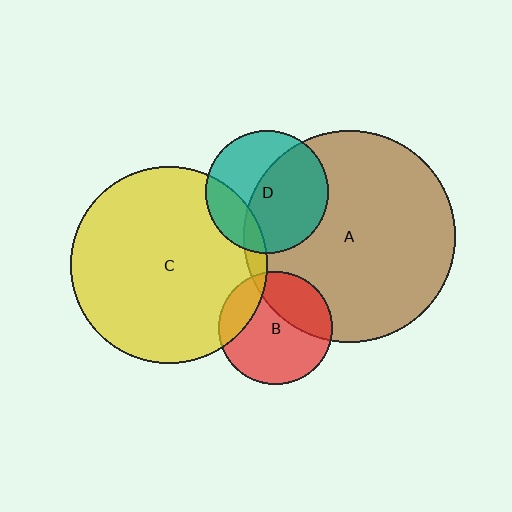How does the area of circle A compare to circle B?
Approximately 3.5 times.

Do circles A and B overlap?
Yes.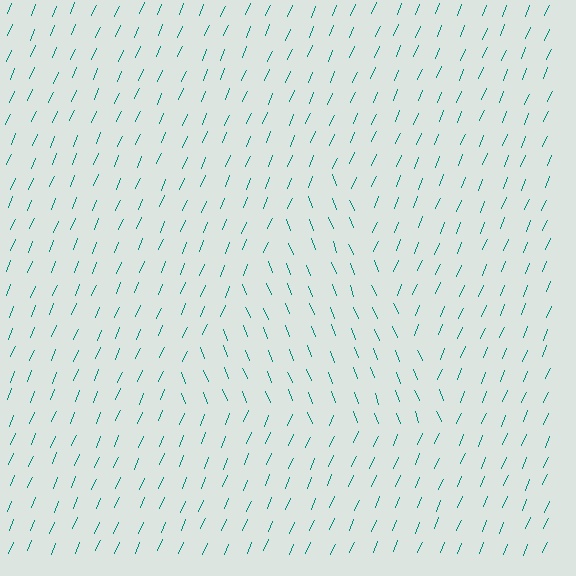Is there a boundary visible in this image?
Yes, there is a texture boundary formed by a change in line orientation.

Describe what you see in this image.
The image is filled with small teal line segments. A triangle region in the image has lines oriented differently from the surrounding lines, creating a visible texture boundary.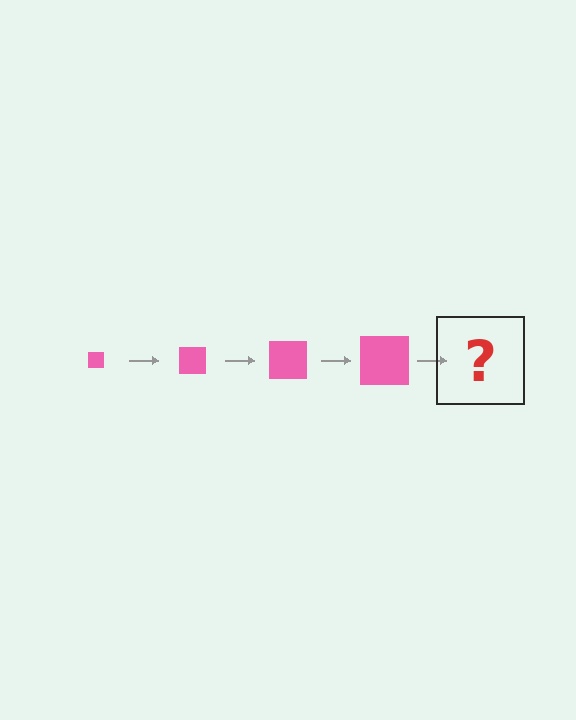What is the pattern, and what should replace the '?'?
The pattern is that the square gets progressively larger each step. The '?' should be a pink square, larger than the previous one.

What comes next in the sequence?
The next element should be a pink square, larger than the previous one.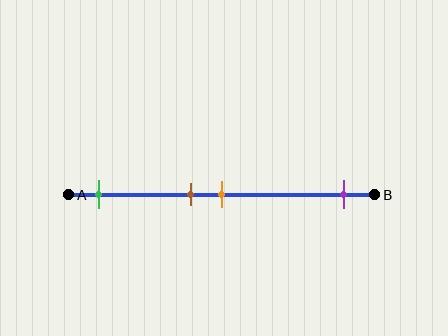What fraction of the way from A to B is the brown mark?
The brown mark is approximately 40% (0.4) of the way from A to B.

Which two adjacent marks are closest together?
The brown and orange marks are the closest adjacent pair.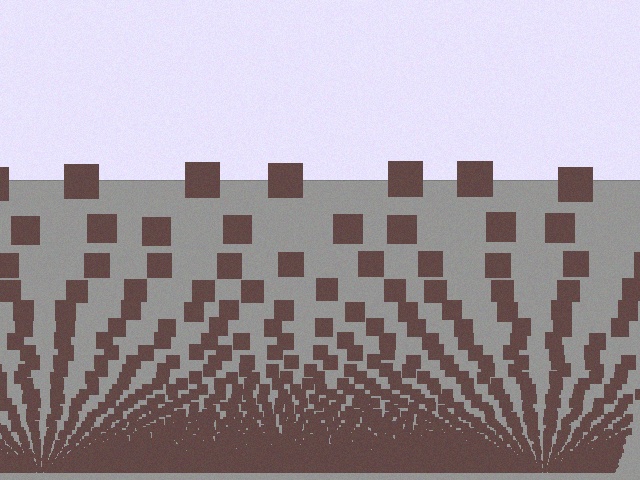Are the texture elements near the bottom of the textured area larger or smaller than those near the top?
Smaller. The gradient is inverted — elements near the bottom are smaller and denser.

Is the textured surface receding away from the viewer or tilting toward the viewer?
The surface appears to tilt toward the viewer. Texture elements get larger and sparser toward the top.